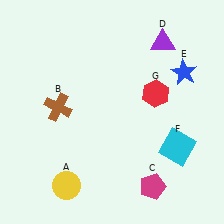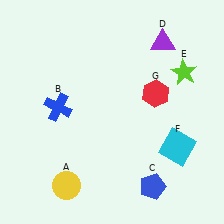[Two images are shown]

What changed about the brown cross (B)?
In Image 1, B is brown. In Image 2, it changed to blue.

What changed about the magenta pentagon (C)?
In Image 1, C is magenta. In Image 2, it changed to blue.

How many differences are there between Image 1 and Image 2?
There are 3 differences between the two images.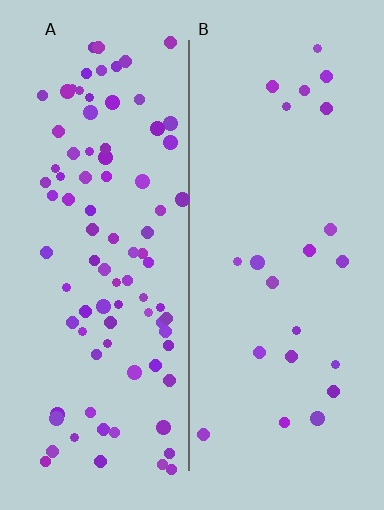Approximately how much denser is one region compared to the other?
Approximately 4.1× — region A over region B.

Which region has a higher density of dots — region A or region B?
A (the left).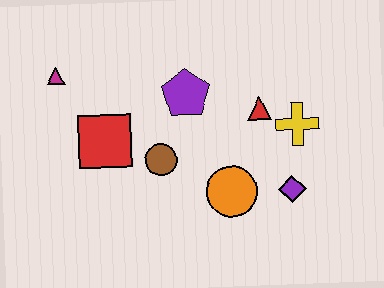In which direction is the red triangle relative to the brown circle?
The red triangle is to the right of the brown circle.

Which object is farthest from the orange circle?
The magenta triangle is farthest from the orange circle.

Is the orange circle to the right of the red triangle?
No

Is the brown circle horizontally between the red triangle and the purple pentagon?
No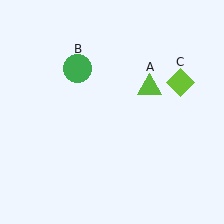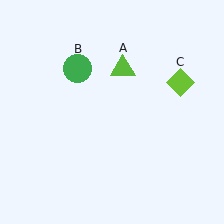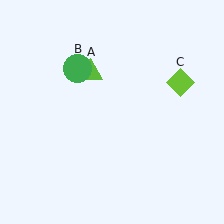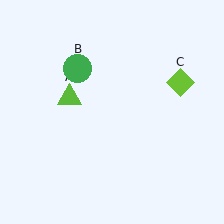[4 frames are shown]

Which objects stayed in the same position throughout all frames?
Green circle (object B) and lime diamond (object C) remained stationary.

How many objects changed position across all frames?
1 object changed position: lime triangle (object A).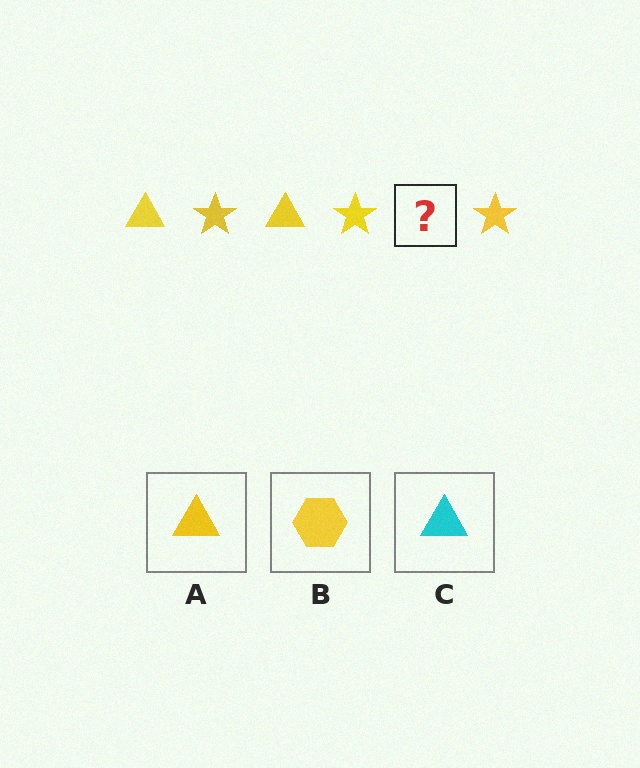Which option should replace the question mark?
Option A.